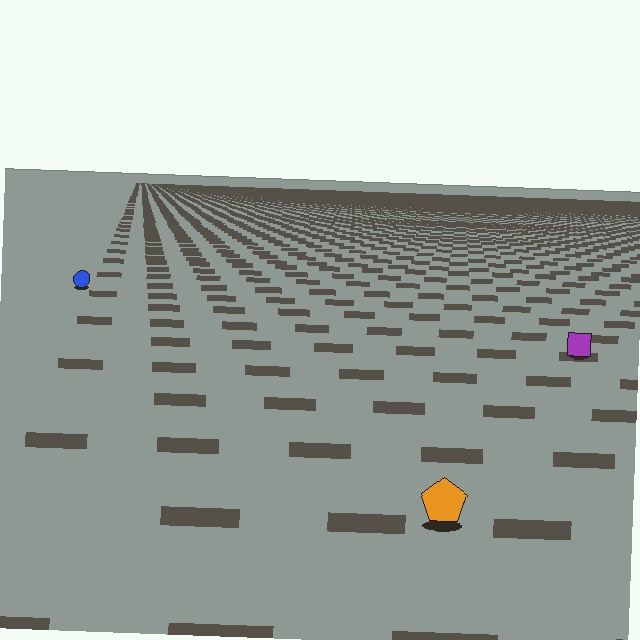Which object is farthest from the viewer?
The blue circle is farthest from the viewer. It appears smaller and the ground texture around it is denser.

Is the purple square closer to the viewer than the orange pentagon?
No. The orange pentagon is closer — you can tell from the texture gradient: the ground texture is coarser near it.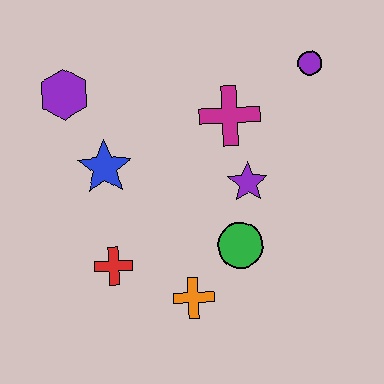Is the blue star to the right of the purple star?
No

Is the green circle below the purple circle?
Yes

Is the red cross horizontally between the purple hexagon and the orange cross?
Yes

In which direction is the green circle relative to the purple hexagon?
The green circle is to the right of the purple hexagon.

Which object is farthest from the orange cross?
The purple circle is farthest from the orange cross.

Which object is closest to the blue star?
The purple hexagon is closest to the blue star.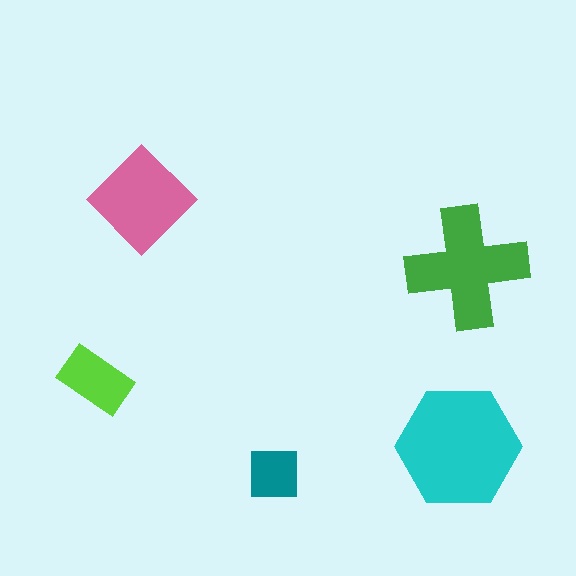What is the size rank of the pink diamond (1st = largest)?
3rd.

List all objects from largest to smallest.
The cyan hexagon, the green cross, the pink diamond, the lime rectangle, the teal square.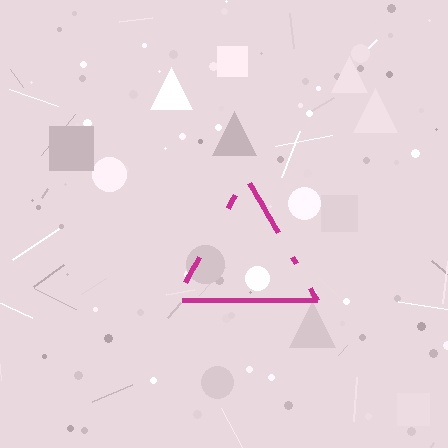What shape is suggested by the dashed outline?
The dashed outline suggests a triangle.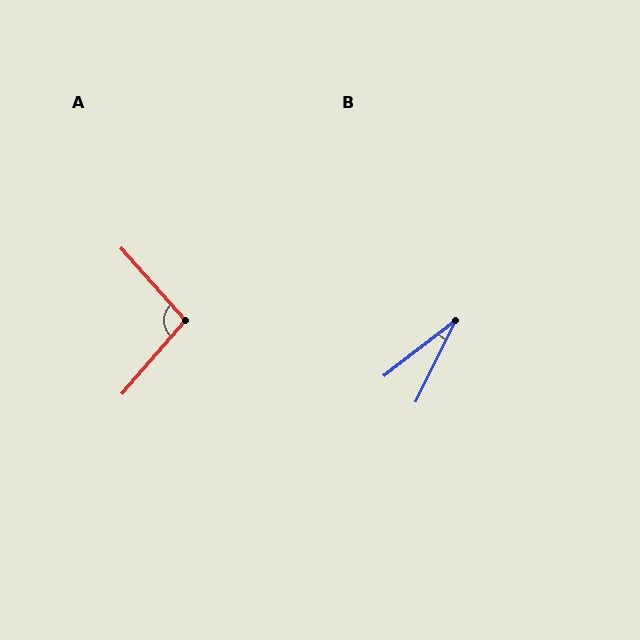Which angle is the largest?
A, at approximately 97 degrees.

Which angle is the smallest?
B, at approximately 26 degrees.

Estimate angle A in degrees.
Approximately 97 degrees.